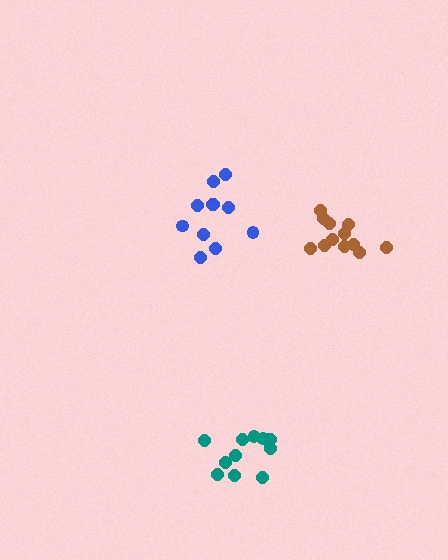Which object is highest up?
The blue cluster is topmost.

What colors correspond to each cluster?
The clusters are colored: blue, brown, teal.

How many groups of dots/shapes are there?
There are 3 groups.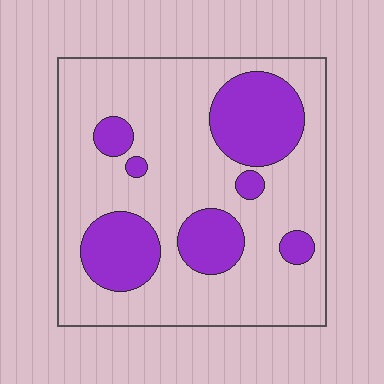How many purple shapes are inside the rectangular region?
7.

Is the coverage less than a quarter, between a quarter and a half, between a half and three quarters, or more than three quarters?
Between a quarter and a half.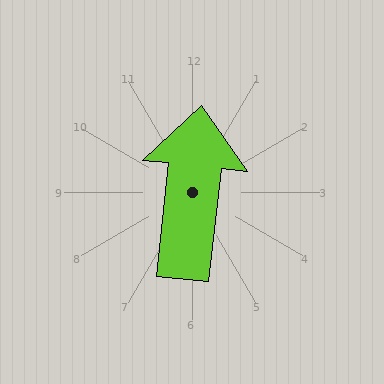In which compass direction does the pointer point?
North.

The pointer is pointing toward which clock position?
Roughly 12 o'clock.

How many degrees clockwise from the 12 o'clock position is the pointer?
Approximately 6 degrees.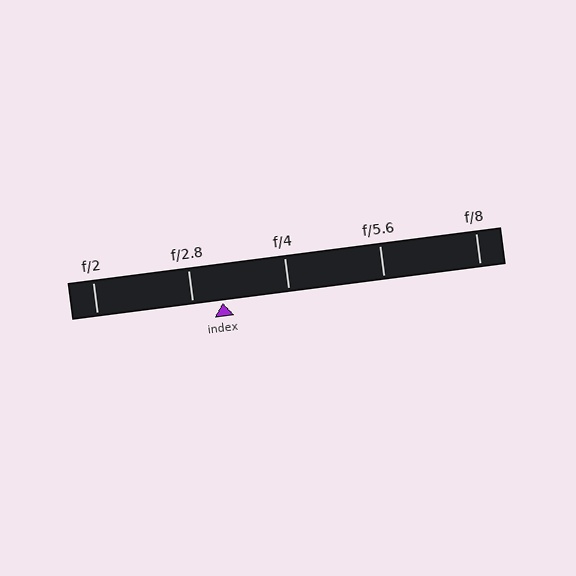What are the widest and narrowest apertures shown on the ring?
The widest aperture shown is f/2 and the narrowest is f/8.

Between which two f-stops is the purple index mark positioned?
The index mark is between f/2.8 and f/4.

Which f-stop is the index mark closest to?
The index mark is closest to f/2.8.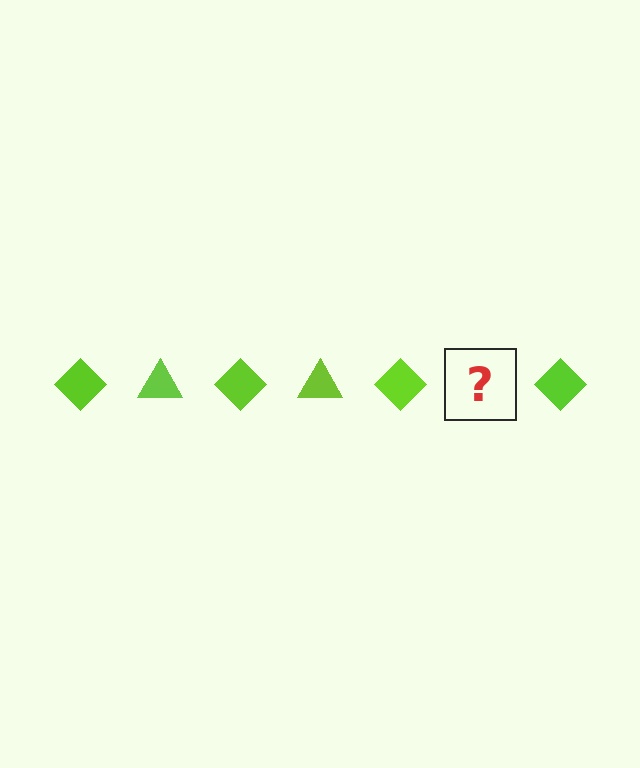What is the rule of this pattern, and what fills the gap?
The rule is that the pattern cycles through diamond, triangle shapes in lime. The gap should be filled with a lime triangle.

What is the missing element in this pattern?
The missing element is a lime triangle.